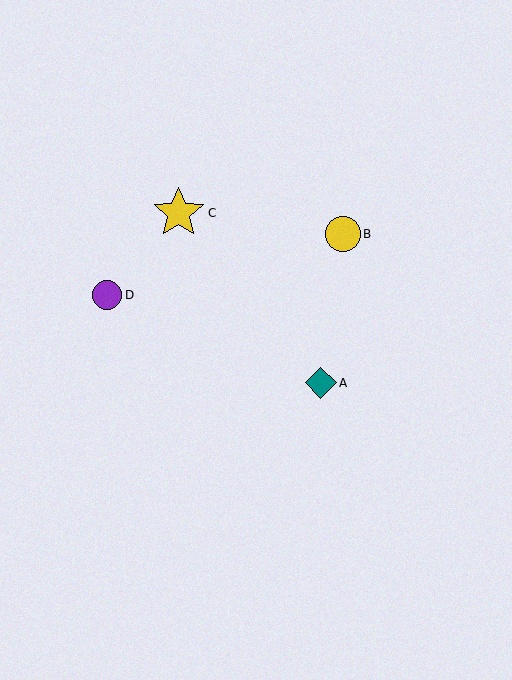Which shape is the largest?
The yellow star (labeled C) is the largest.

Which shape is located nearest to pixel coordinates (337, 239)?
The yellow circle (labeled B) at (343, 234) is nearest to that location.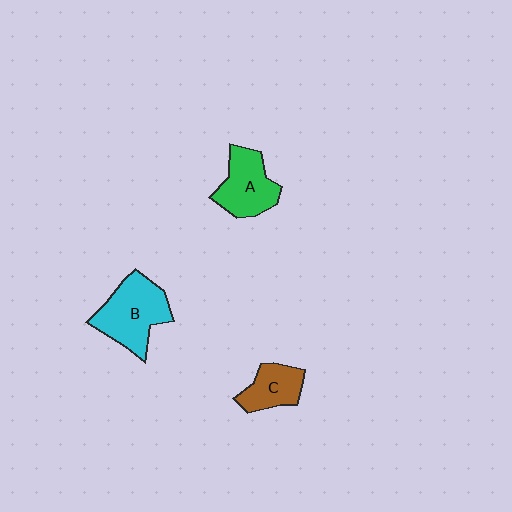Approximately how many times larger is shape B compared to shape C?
Approximately 1.7 times.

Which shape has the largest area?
Shape B (cyan).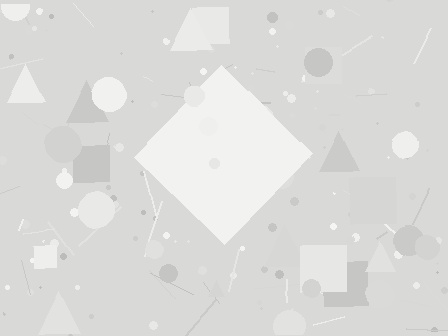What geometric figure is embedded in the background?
A diamond is embedded in the background.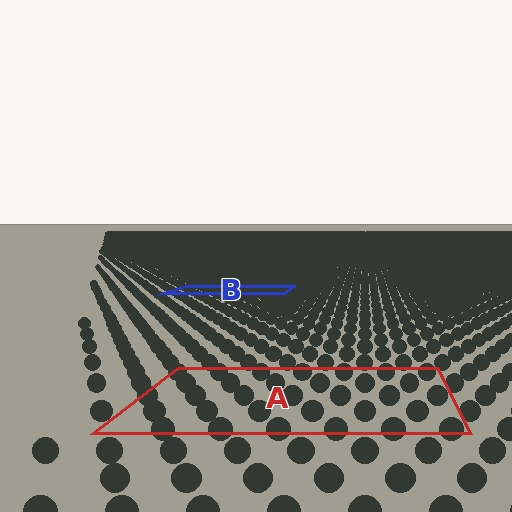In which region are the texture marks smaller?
The texture marks are smaller in region B, because it is farther away.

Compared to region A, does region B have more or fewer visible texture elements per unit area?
Region B has more texture elements per unit area — they are packed more densely because it is farther away.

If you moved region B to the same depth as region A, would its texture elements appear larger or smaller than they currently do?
They would appear larger. At a closer depth, the same texture elements are projected at a bigger on-screen size.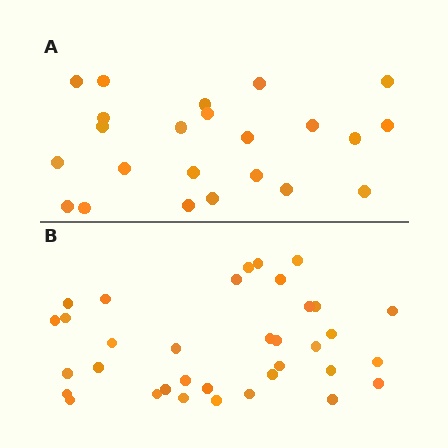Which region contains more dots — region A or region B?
Region B (the bottom region) has more dots.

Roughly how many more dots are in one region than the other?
Region B has roughly 12 or so more dots than region A.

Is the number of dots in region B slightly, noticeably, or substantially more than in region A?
Region B has substantially more. The ratio is roughly 1.5 to 1.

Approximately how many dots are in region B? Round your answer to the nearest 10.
About 40 dots. (The exact count is 35, which rounds to 40.)